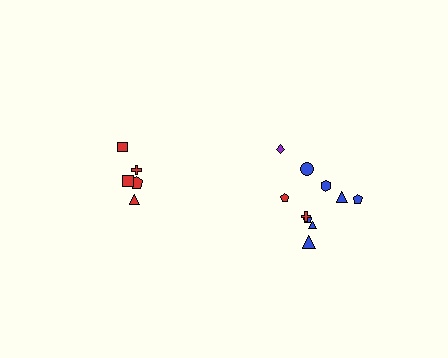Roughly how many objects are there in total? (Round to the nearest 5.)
Roughly 15 objects in total.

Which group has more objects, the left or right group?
The right group.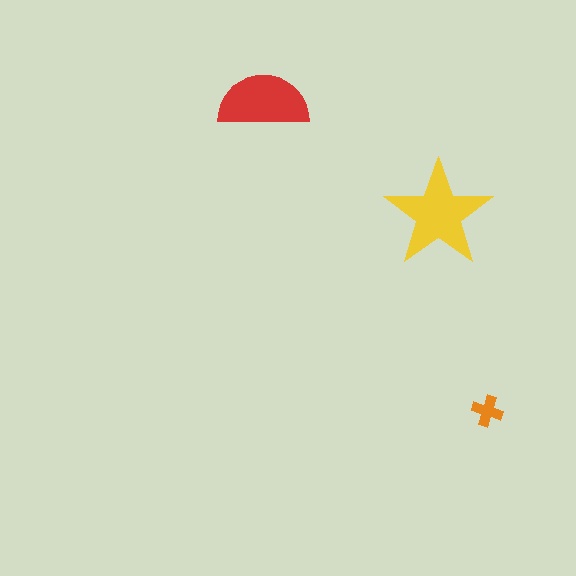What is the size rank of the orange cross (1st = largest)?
3rd.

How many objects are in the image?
There are 3 objects in the image.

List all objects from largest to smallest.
The yellow star, the red semicircle, the orange cross.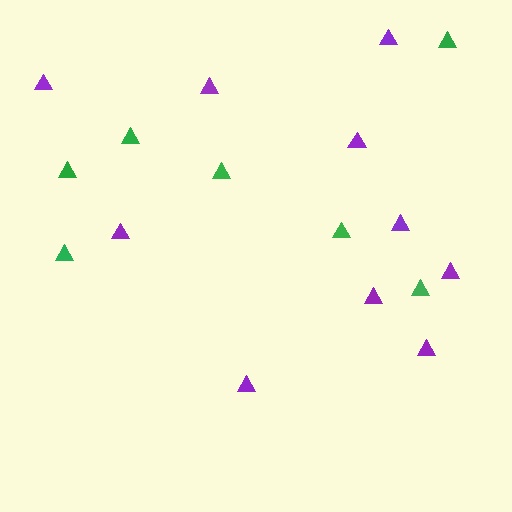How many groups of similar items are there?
There are 2 groups: one group of green triangles (7) and one group of purple triangles (10).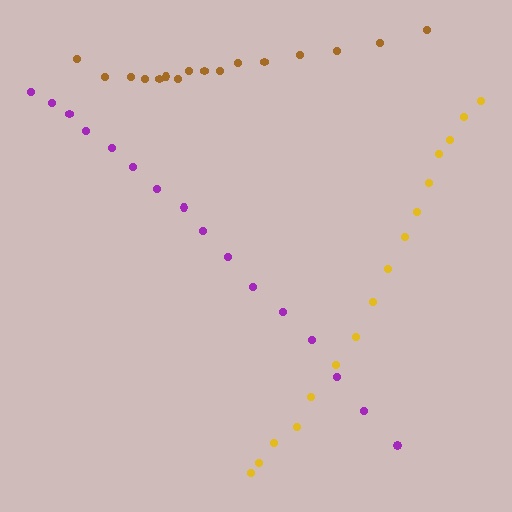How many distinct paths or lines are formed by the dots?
There are 3 distinct paths.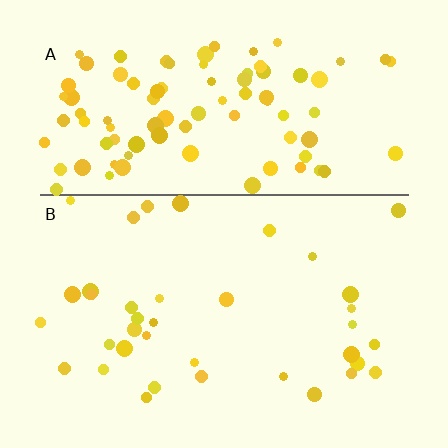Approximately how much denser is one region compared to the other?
Approximately 2.6× — region A over region B.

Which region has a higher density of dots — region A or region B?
A (the top).